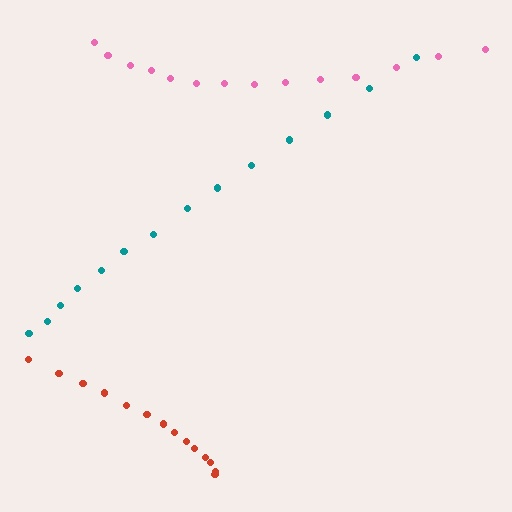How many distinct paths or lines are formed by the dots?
There are 3 distinct paths.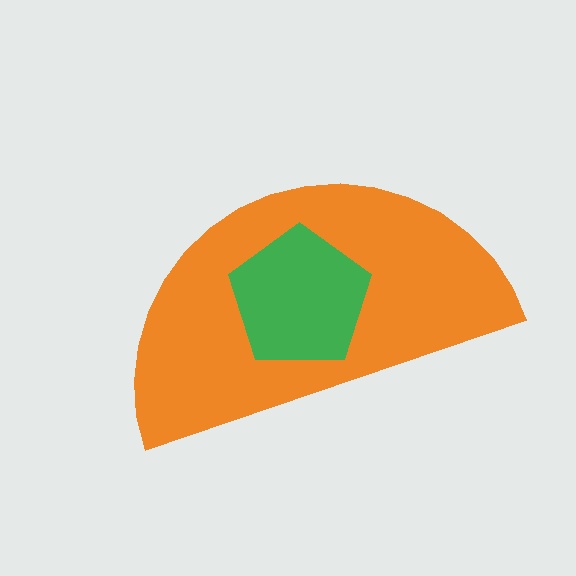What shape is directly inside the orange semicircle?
The green pentagon.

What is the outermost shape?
The orange semicircle.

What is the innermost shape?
The green pentagon.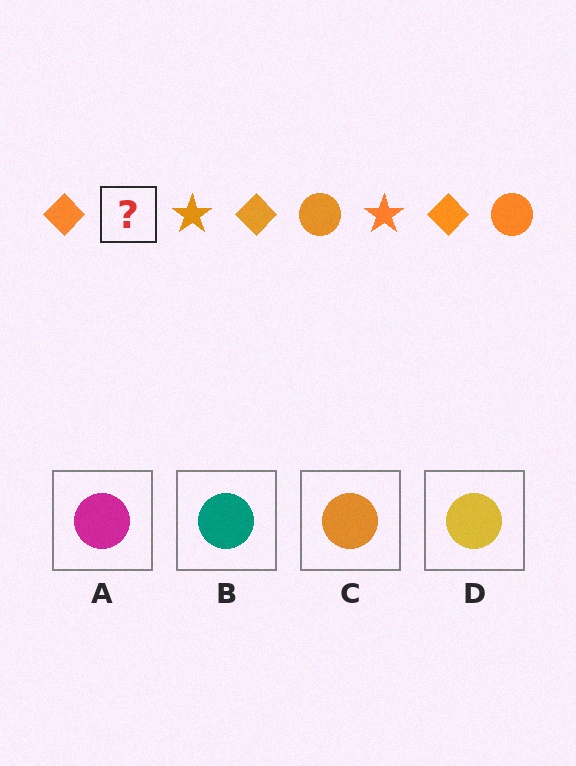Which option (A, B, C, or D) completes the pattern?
C.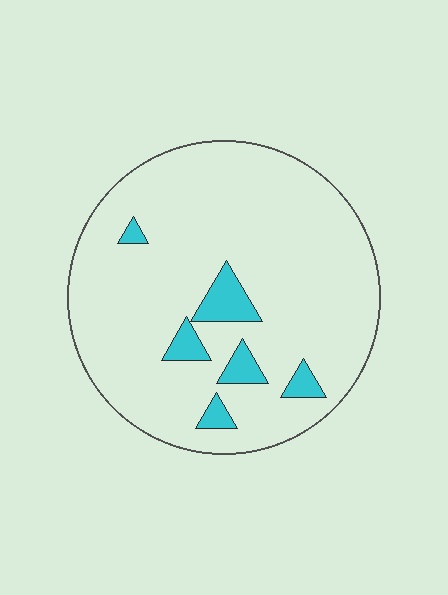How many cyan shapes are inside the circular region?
6.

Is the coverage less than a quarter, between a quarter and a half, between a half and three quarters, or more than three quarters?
Less than a quarter.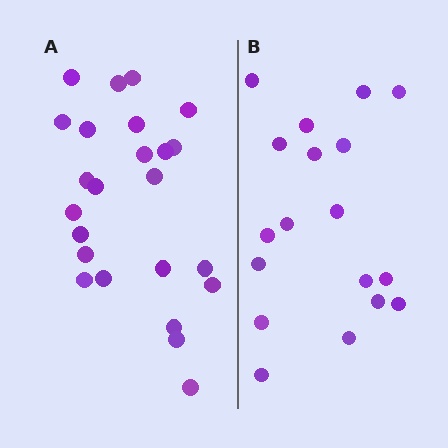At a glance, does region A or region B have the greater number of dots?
Region A (the left region) has more dots.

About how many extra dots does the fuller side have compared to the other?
Region A has about 6 more dots than region B.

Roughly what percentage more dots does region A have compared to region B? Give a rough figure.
About 35% more.